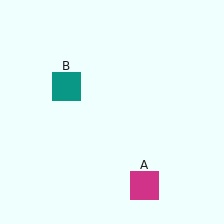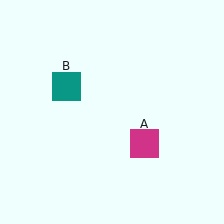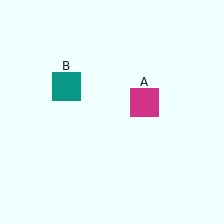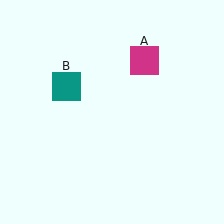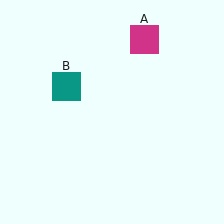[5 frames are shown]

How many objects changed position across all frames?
1 object changed position: magenta square (object A).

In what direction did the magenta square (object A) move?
The magenta square (object A) moved up.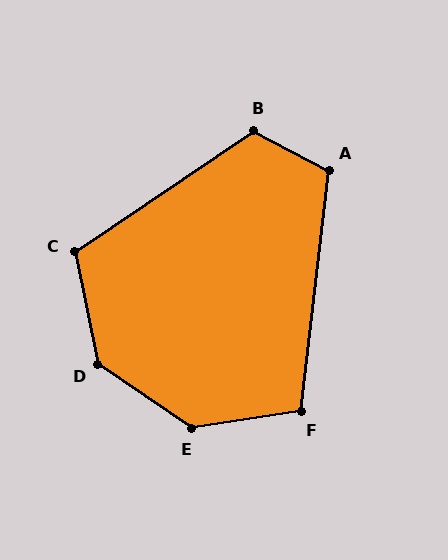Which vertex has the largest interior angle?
E, at approximately 137 degrees.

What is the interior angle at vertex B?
Approximately 119 degrees (obtuse).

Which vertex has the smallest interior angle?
F, at approximately 106 degrees.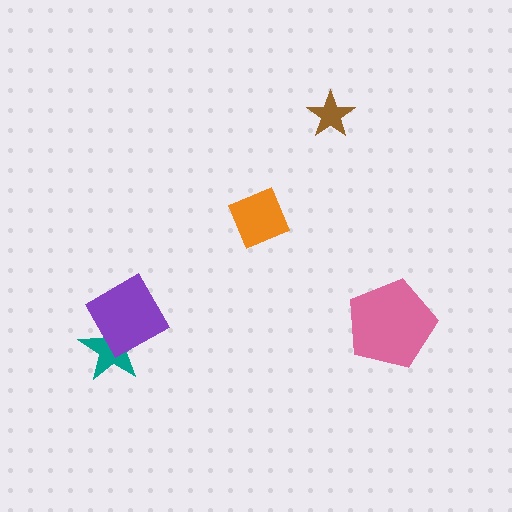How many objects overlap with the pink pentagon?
0 objects overlap with the pink pentagon.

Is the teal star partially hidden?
Yes, it is partially covered by another shape.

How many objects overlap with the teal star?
1 object overlaps with the teal star.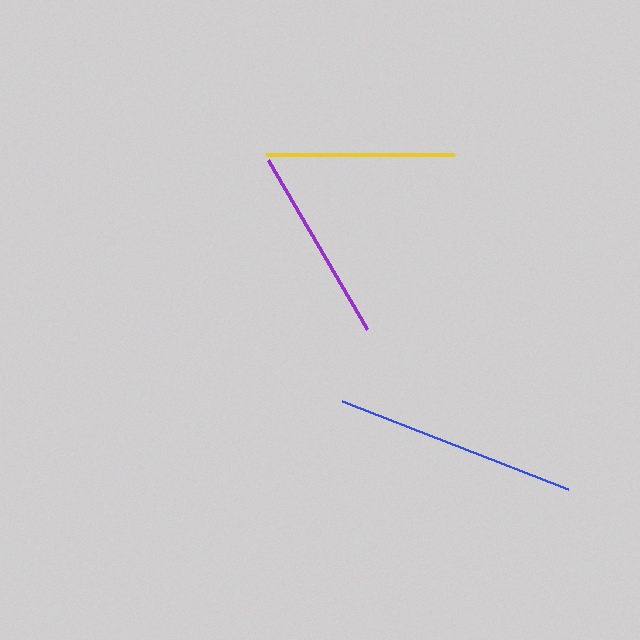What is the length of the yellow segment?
The yellow segment is approximately 188 pixels long.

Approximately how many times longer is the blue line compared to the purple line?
The blue line is approximately 1.2 times the length of the purple line.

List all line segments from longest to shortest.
From longest to shortest: blue, purple, yellow.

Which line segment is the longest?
The blue line is the longest at approximately 242 pixels.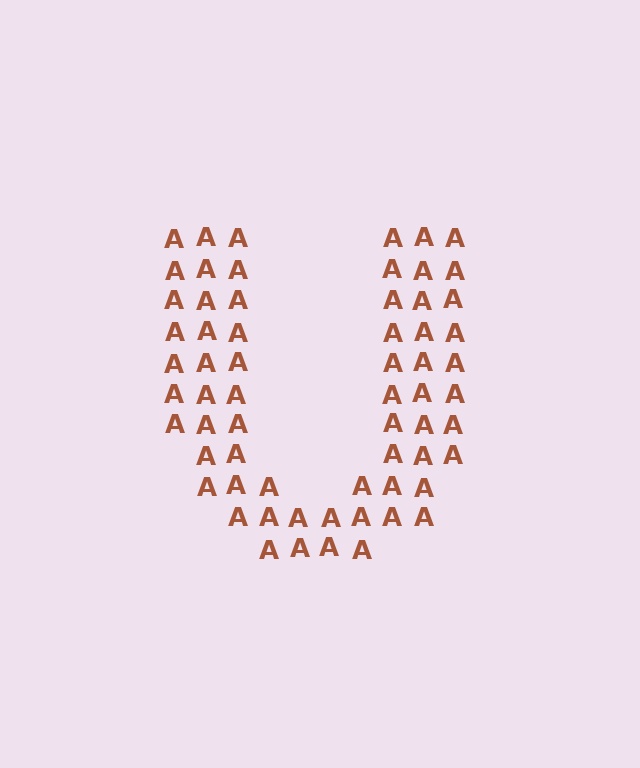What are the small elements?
The small elements are letter A's.